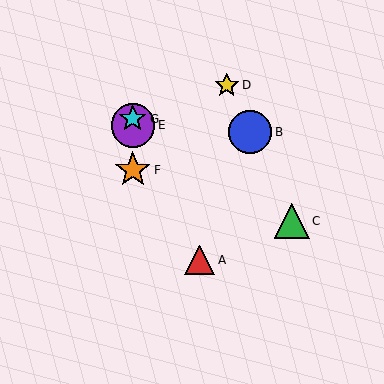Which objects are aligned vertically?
Objects E, F, G are aligned vertically.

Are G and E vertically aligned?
Yes, both are at x≈133.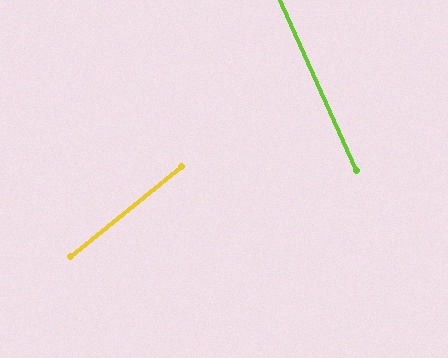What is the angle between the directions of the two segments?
Approximately 75 degrees.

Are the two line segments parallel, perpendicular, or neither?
Neither parallel nor perpendicular — they differ by about 75°.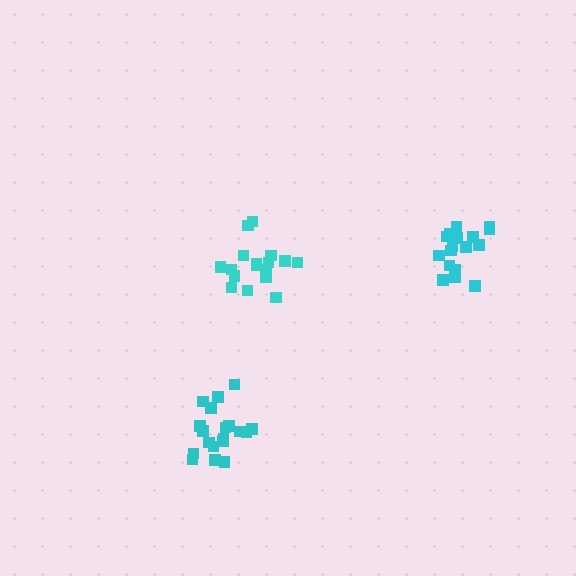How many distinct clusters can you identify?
There are 3 distinct clusters.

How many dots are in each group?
Group 1: 20 dots, Group 2: 18 dots, Group 3: 17 dots (55 total).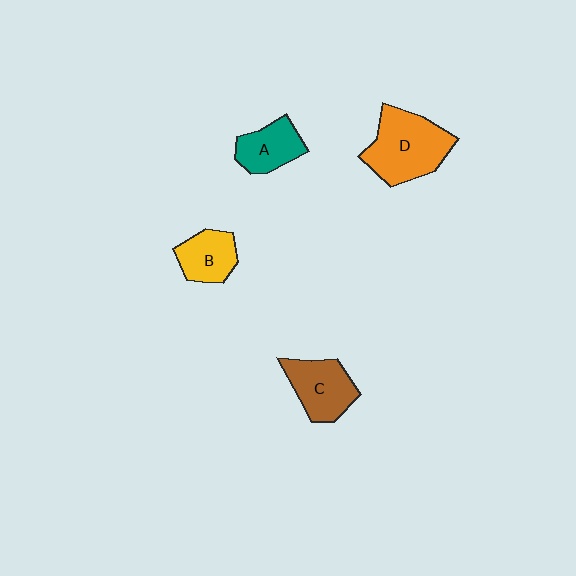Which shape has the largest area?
Shape D (orange).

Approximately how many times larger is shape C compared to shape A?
Approximately 1.2 times.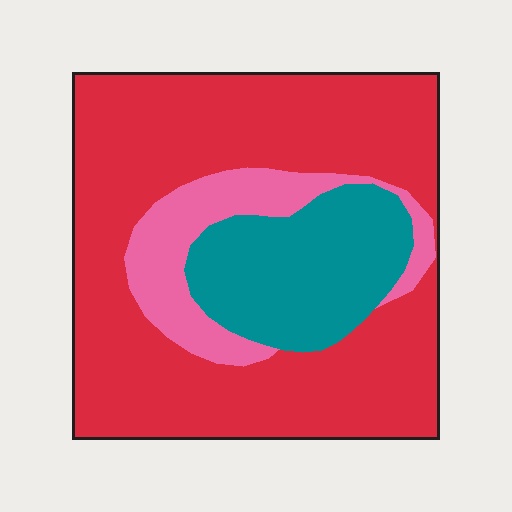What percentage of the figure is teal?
Teal takes up between a sixth and a third of the figure.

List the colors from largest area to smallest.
From largest to smallest: red, teal, pink.